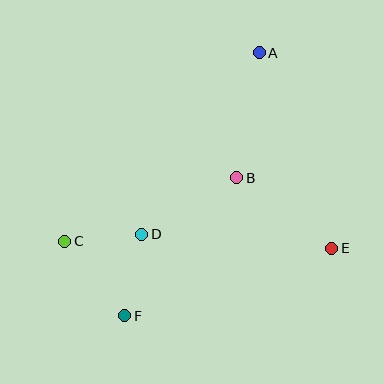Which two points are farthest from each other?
Points A and F are farthest from each other.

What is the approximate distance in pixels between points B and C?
The distance between B and C is approximately 183 pixels.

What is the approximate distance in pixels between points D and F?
The distance between D and F is approximately 83 pixels.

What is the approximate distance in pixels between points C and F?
The distance between C and F is approximately 96 pixels.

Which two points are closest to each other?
Points C and D are closest to each other.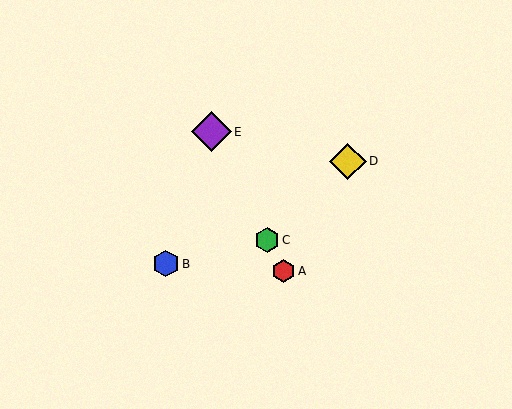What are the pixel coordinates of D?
Object D is at (348, 161).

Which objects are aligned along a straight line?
Objects A, C, E are aligned along a straight line.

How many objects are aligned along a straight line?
3 objects (A, C, E) are aligned along a straight line.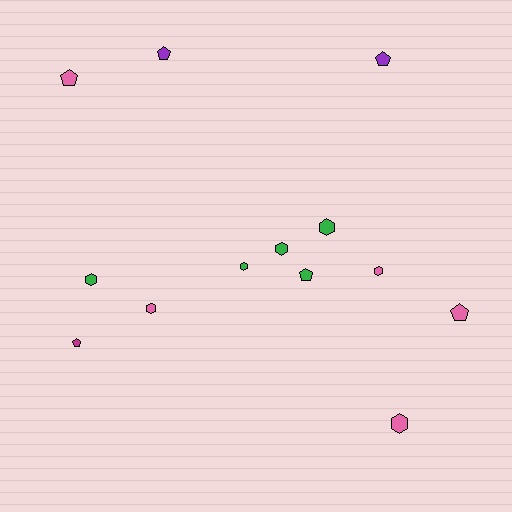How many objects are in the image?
There are 13 objects.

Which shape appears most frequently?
Hexagon, with 7 objects.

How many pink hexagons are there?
There are 3 pink hexagons.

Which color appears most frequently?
Pink, with 5 objects.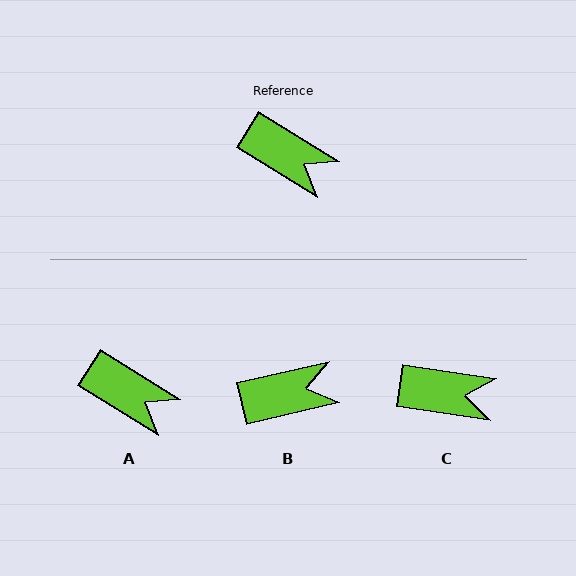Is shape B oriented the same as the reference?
No, it is off by about 45 degrees.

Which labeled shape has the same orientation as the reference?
A.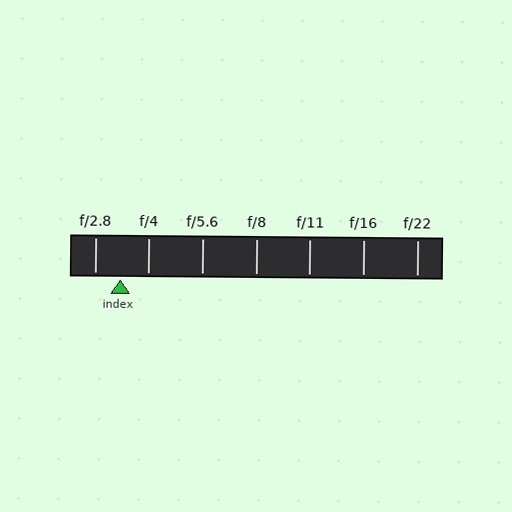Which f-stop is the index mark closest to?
The index mark is closest to f/2.8.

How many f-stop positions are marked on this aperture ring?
There are 7 f-stop positions marked.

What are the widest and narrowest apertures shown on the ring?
The widest aperture shown is f/2.8 and the narrowest is f/22.